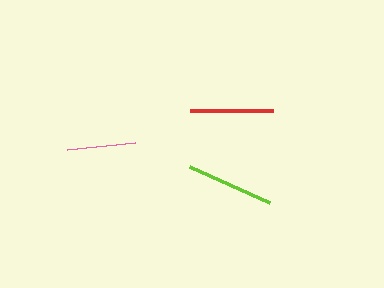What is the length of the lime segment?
The lime segment is approximately 88 pixels long.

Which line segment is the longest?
The lime line is the longest at approximately 88 pixels.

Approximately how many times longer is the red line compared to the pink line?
The red line is approximately 1.2 times the length of the pink line.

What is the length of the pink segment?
The pink segment is approximately 69 pixels long.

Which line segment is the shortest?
The pink line is the shortest at approximately 69 pixels.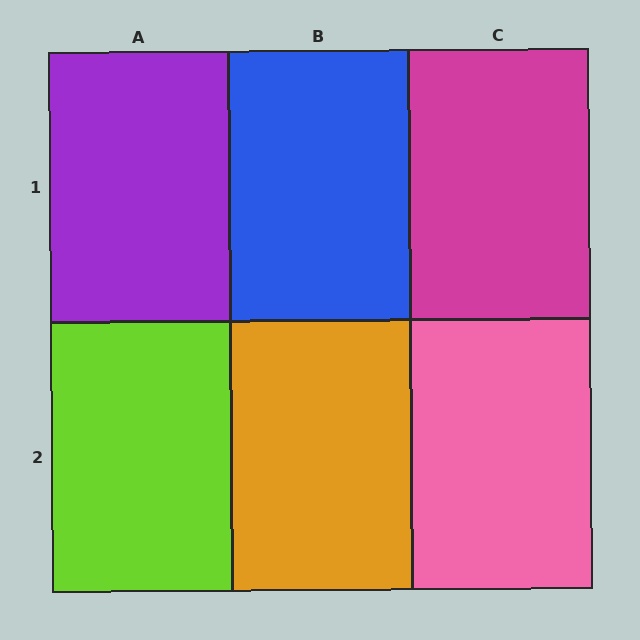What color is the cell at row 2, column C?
Pink.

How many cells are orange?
1 cell is orange.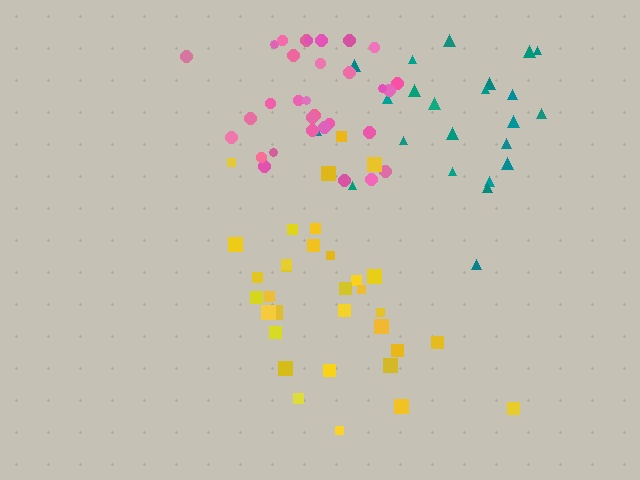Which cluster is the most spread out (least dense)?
Teal.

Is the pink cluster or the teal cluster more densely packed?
Pink.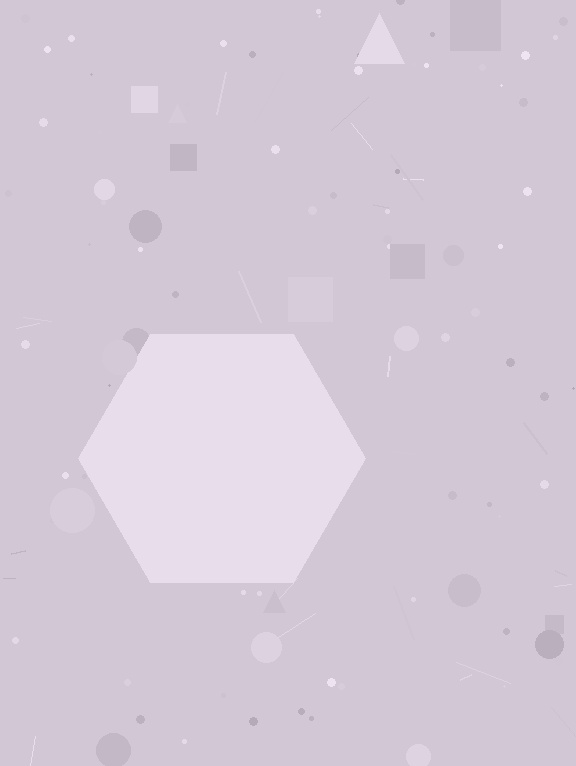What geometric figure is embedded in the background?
A hexagon is embedded in the background.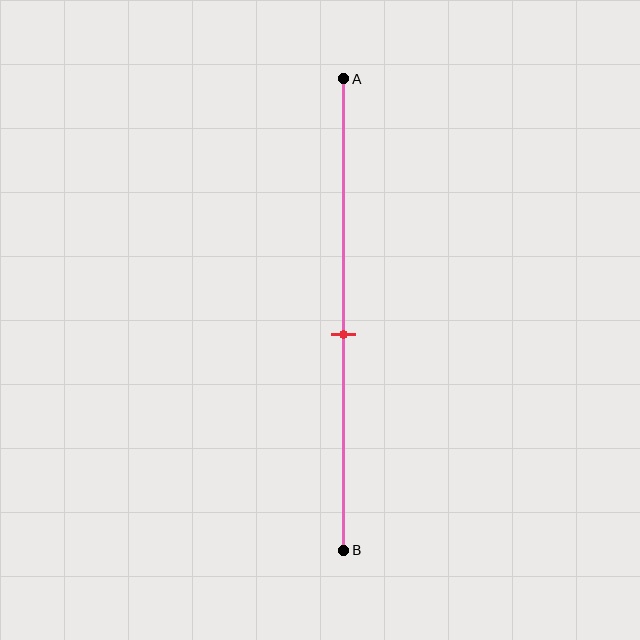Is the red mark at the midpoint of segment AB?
No, the mark is at about 55% from A, not at the 50% midpoint.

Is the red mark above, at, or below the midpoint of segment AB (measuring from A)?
The red mark is below the midpoint of segment AB.